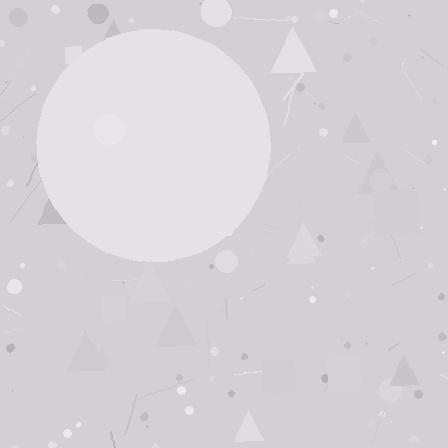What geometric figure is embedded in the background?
A circle is embedded in the background.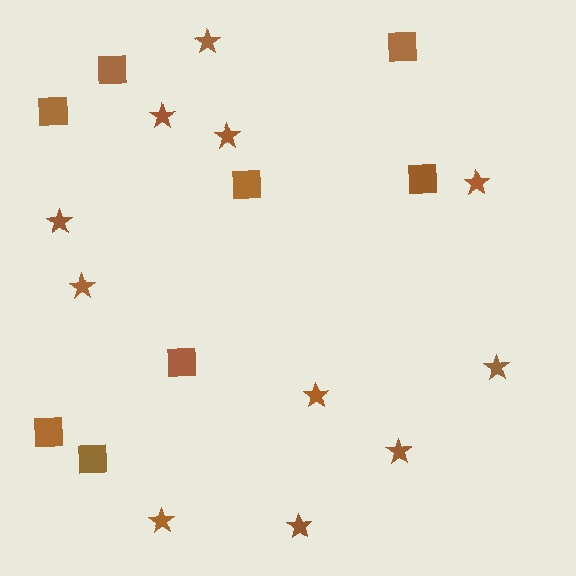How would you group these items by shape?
There are 2 groups: one group of stars (11) and one group of squares (8).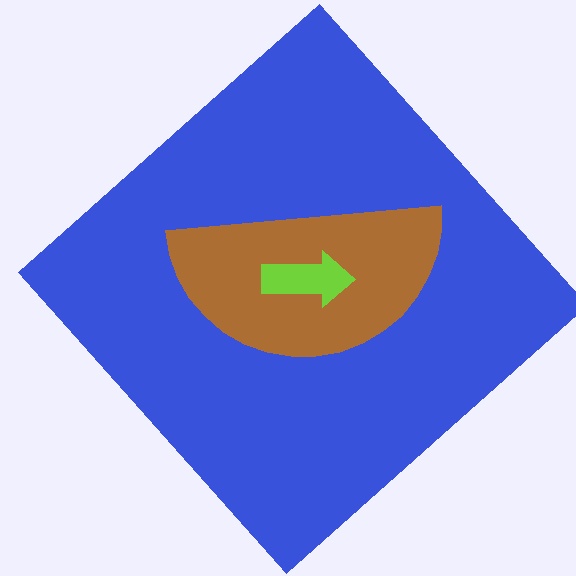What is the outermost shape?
The blue diamond.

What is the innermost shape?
The lime arrow.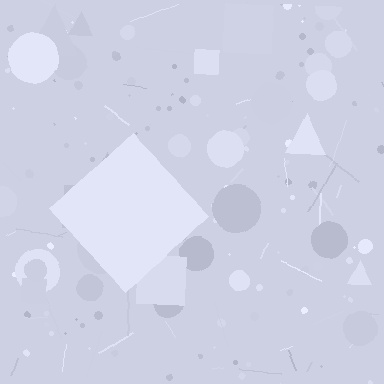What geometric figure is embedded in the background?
A diamond is embedded in the background.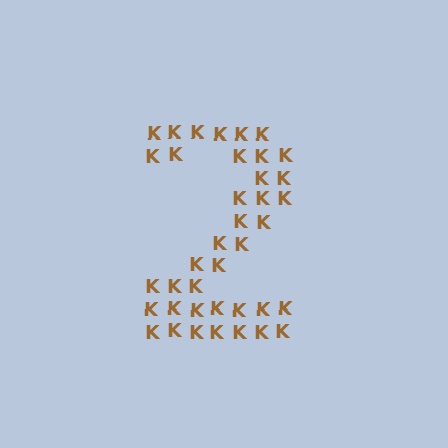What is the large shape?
The large shape is the digit 2.